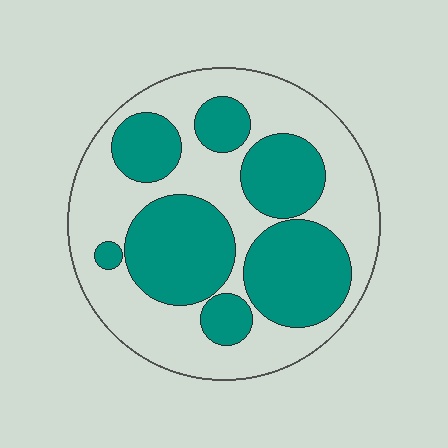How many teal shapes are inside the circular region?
7.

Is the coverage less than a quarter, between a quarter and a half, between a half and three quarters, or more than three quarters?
Between a quarter and a half.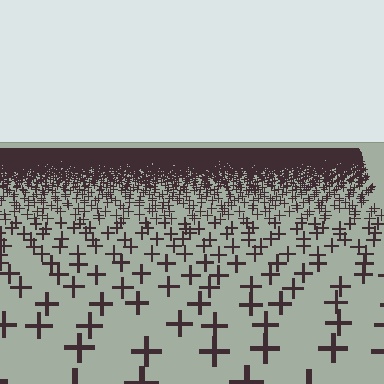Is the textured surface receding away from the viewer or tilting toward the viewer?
The surface is receding away from the viewer. Texture elements get smaller and denser toward the top.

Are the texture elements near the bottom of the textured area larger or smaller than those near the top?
Larger. Near the bottom, elements are closer to the viewer and appear at a bigger on-screen size.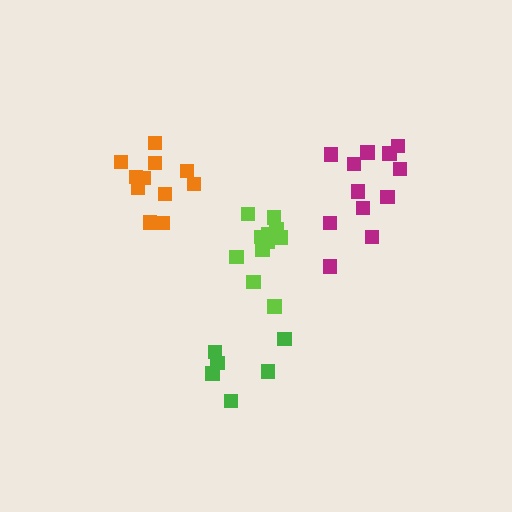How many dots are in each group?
Group 1: 11 dots, Group 2: 12 dots, Group 3: 6 dots, Group 4: 12 dots (41 total).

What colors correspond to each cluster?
The clusters are colored: orange, magenta, green, lime.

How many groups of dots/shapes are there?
There are 4 groups.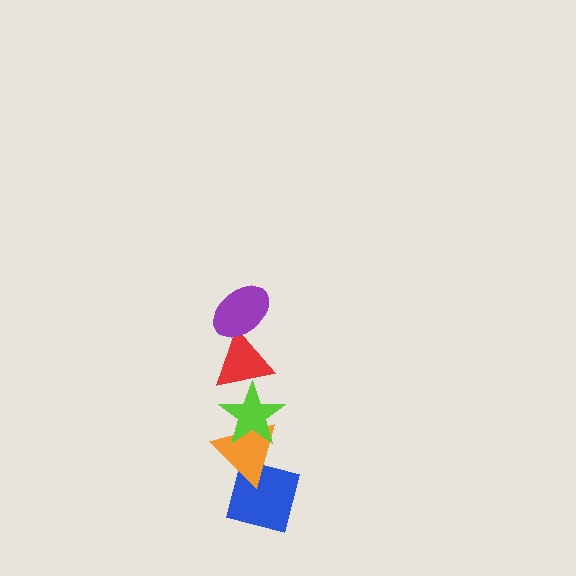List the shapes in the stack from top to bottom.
From top to bottom: the purple ellipse, the red triangle, the lime star, the orange triangle, the blue square.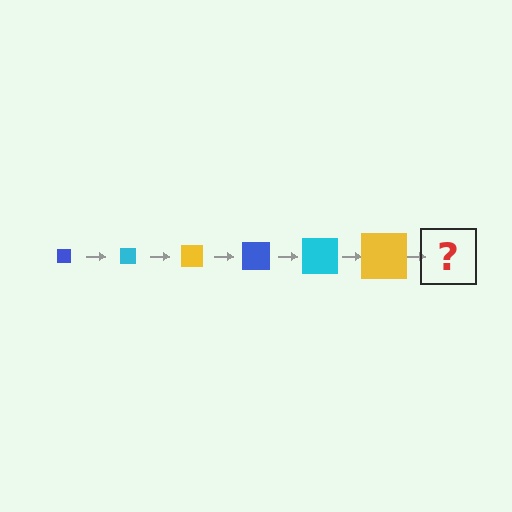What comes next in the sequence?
The next element should be a blue square, larger than the previous one.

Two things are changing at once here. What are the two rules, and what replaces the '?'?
The two rules are that the square grows larger each step and the color cycles through blue, cyan, and yellow. The '?' should be a blue square, larger than the previous one.